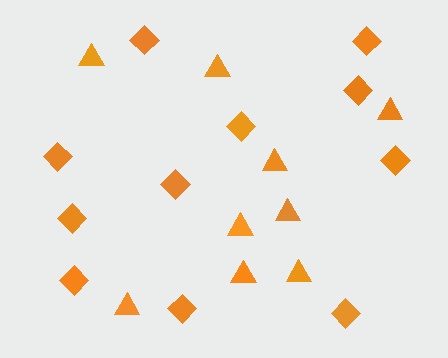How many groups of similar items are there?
There are 2 groups: one group of diamonds (11) and one group of triangles (9).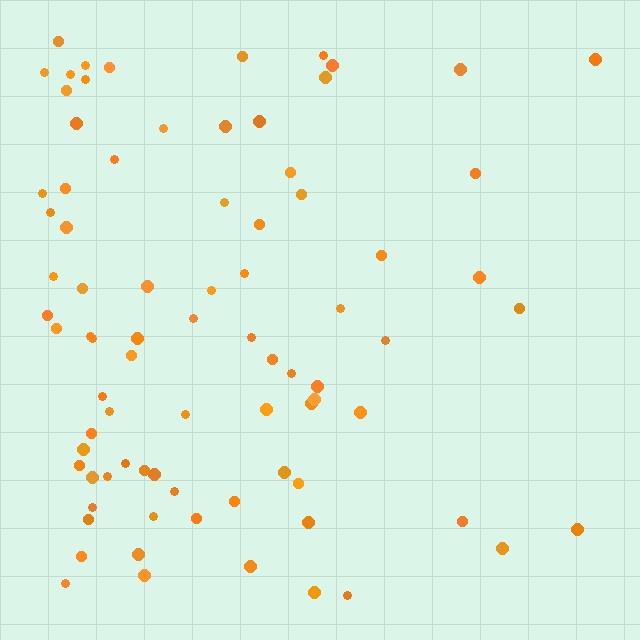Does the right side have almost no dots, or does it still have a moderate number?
Still a moderate number, just noticeably fewer than the left.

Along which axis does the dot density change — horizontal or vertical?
Horizontal.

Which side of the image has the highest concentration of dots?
The left.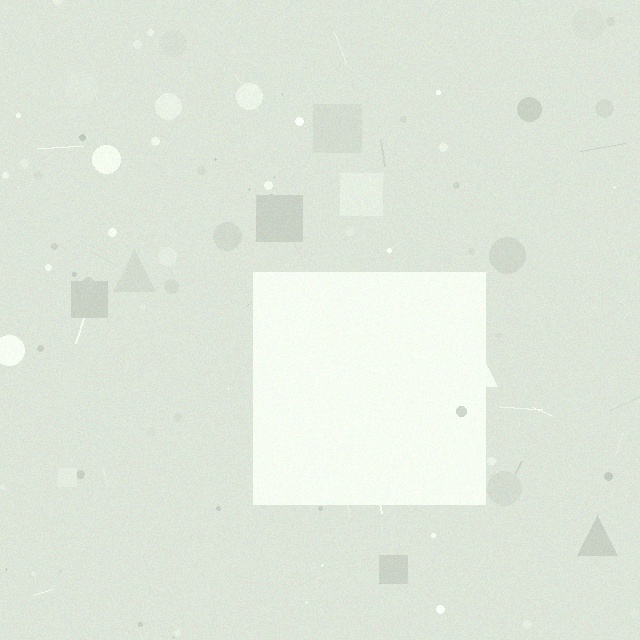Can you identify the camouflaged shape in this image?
The camouflaged shape is a square.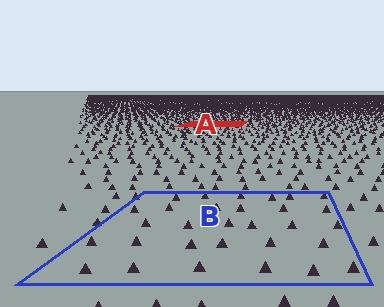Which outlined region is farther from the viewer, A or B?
Region A is farther from the viewer — the texture elements inside it appear smaller and more densely packed.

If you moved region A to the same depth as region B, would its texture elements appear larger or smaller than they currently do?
They would appear larger. At a closer depth, the same texture elements are projected at a bigger on-screen size.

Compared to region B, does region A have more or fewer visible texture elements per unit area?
Region A has more texture elements per unit area — they are packed more densely because it is farther away.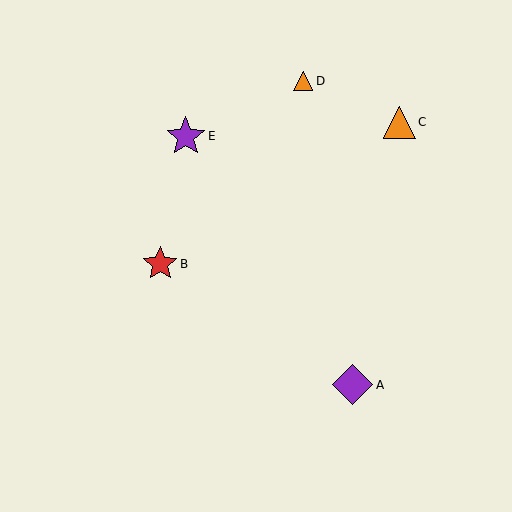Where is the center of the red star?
The center of the red star is at (160, 264).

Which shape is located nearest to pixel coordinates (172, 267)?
The red star (labeled B) at (160, 264) is nearest to that location.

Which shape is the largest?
The purple diamond (labeled A) is the largest.